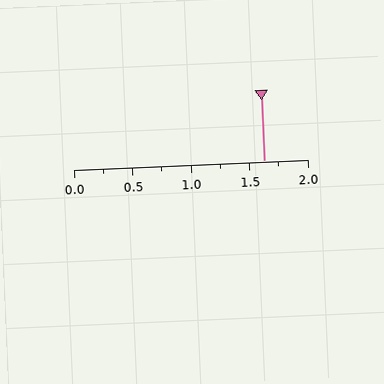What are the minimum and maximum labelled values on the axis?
The axis runs from 0.0 to 2.0.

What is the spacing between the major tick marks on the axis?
The major ticks are spaced 0.5 apart.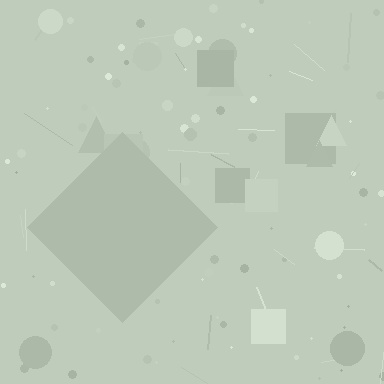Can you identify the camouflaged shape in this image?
The camouflaged shape is a diamond.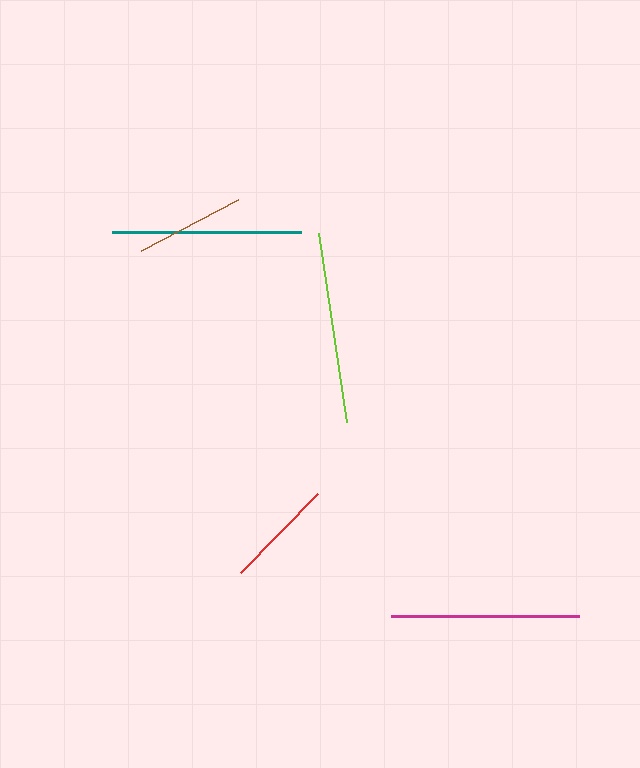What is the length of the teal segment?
The teal segment is approximately 189 pixels long.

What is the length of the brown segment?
The brown segment is approximately 109 pixels long.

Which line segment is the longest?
The lime line is the longest at approximately 192 pixels.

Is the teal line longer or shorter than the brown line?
The teal line is longer than the brown line.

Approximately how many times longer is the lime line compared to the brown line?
The lime line is approximately 1.8 times the length of the brown line.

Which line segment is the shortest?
The brown line is the shortest at approximately 109 pixels.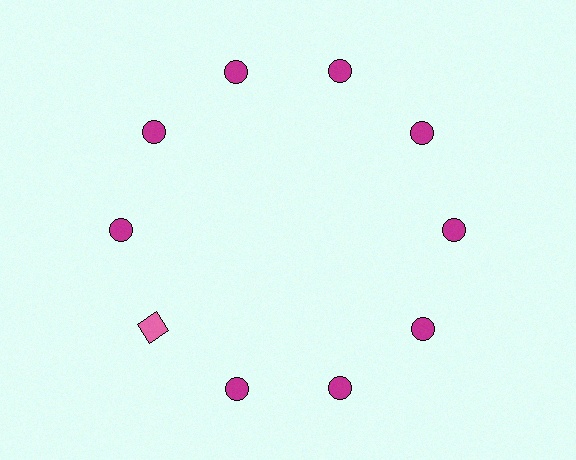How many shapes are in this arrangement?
There are 10 shapes arranged in a ring pattern.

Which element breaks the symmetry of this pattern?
The pink square at roughly the 8 o'clock position breaks the symmetry. All other shapes are magenta circles.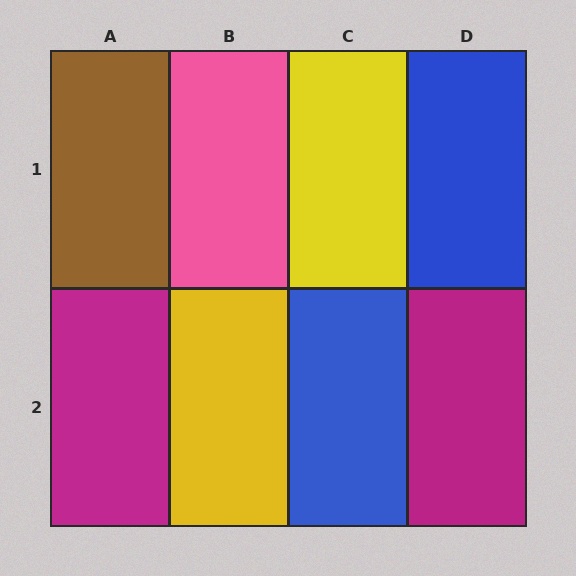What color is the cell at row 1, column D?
Blue.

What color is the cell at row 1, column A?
Brown.